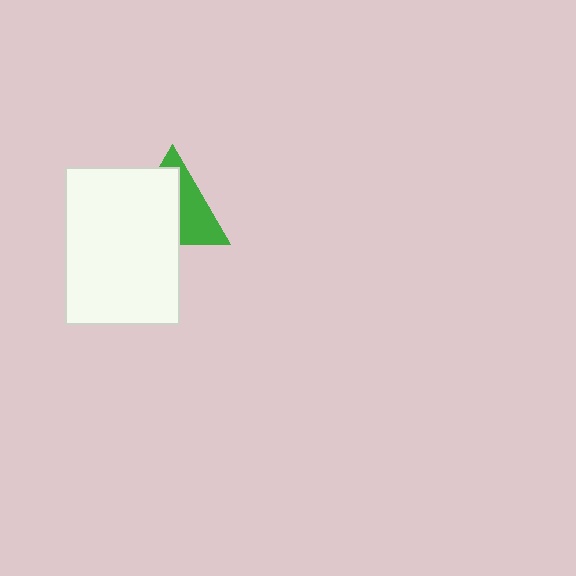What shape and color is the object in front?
The object in front is a white rectangle.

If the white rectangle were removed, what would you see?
You would see the complete green triangle.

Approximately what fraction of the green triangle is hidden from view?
Roughly 56% of the green triangle is hidden behind the white rectangle.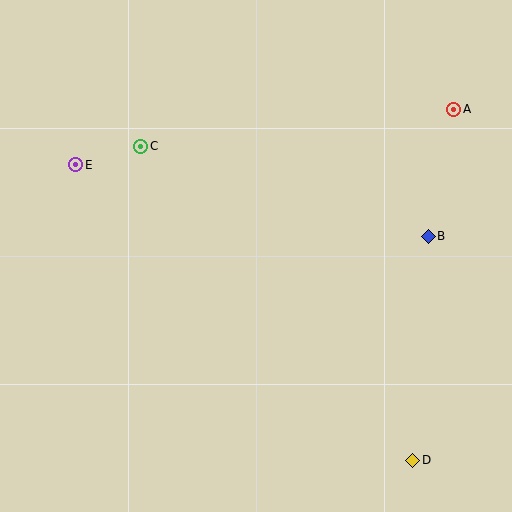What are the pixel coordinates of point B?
Point B is at (428, 236).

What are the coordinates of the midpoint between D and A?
The midpoint between D and A is at (433, 285).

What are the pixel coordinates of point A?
Point A is at (454, 109).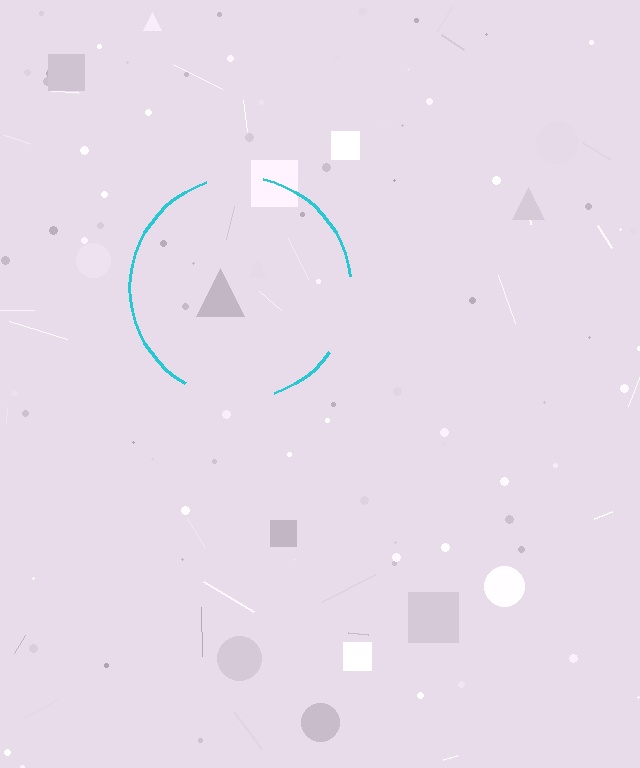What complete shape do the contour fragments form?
The contour fragments form a circle.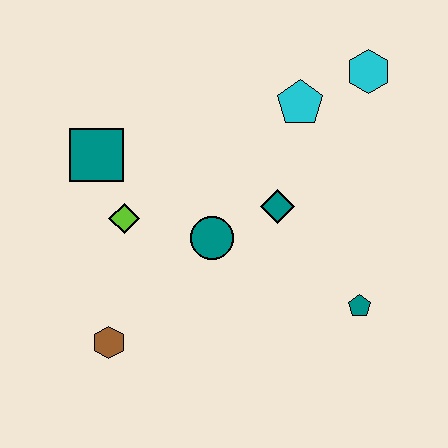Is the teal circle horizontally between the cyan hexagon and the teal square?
Yes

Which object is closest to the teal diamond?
The teal circle is closest to the teal diamond.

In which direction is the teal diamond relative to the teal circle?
The teal diamond is to the right of the teal circle.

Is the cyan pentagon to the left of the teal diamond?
No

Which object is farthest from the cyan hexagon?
The brown hexagon is farthest from the cyan hexagon.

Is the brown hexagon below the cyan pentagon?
Yes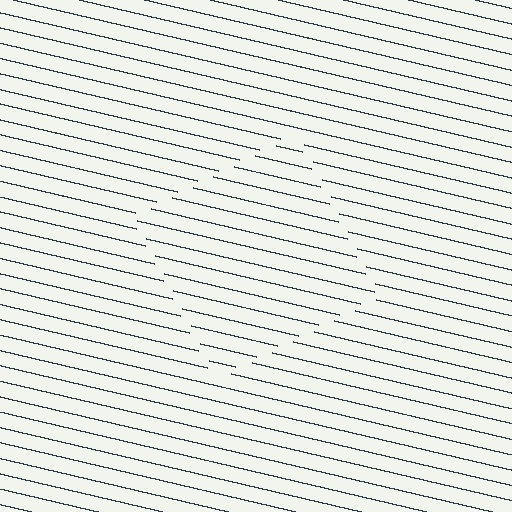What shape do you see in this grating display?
An illusory square. The interior of the shape contains the same grating, shifted by half a period — the contour is defined by the phase discontinuity where line-ends from the inner and outer gratings abut.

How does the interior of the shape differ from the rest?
The interior of the shape contains the same grating, shifted by half a period — the contour is defined by the phase discontinuity where line-ends from the inner and outer gratings abut.